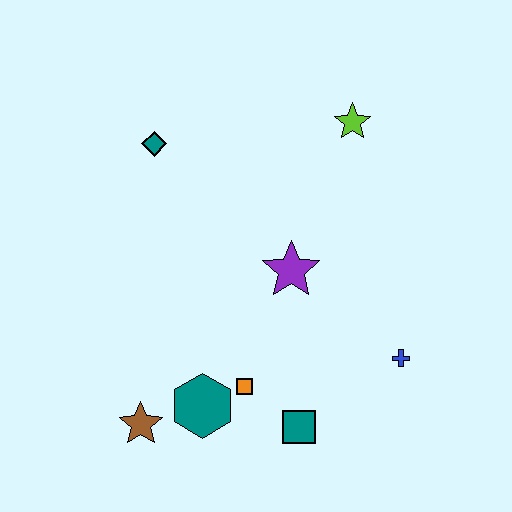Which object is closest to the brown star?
The teal hexagon is closest to the brown star.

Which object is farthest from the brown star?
The lime star is farthest from the brown star.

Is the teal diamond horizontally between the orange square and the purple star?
No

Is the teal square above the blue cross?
No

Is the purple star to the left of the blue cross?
Yes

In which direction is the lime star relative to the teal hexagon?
The lime star is above the teal hexagon.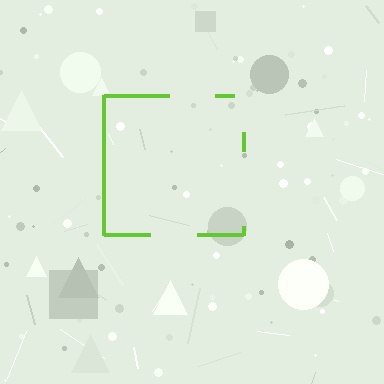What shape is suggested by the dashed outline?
The dashed outline suggests a square.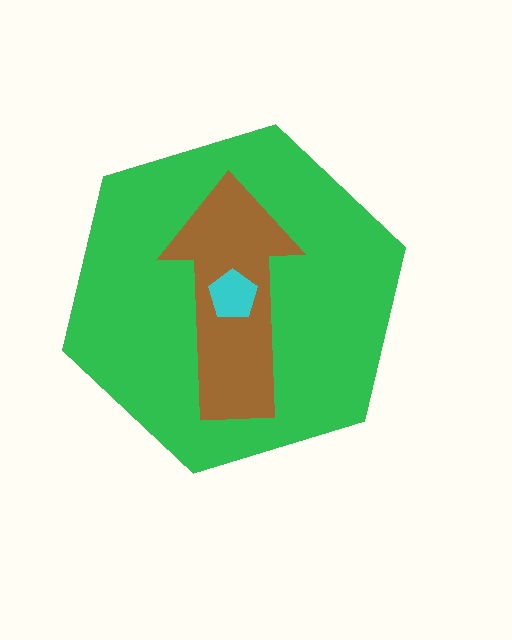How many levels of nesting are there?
3.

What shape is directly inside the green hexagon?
The brown arrow.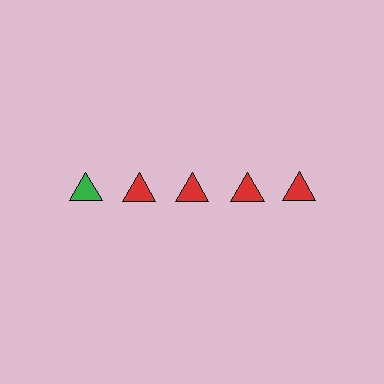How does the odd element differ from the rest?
It has a different color: green instead of red.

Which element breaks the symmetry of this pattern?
The green triangle in the top row, leftmost column breaks the symmetry. All other shapes are red triangles.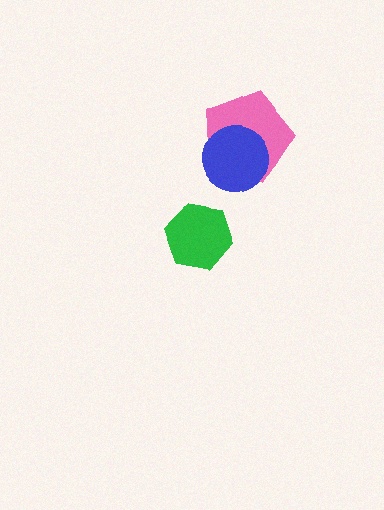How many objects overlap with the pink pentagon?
1 object overlaps with the pink pentagon.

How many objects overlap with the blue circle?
1 object overlaps with the blue circle.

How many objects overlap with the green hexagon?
0 objects overlap with the green hexagon.